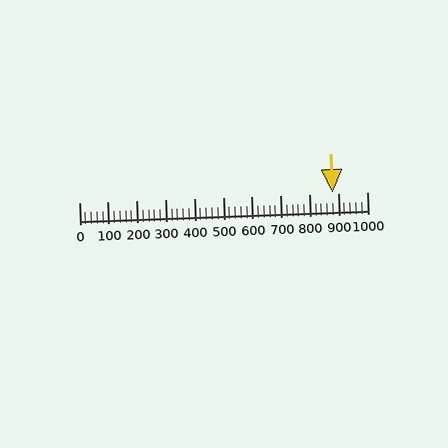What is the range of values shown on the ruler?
The ruler shows values from 0 to 1000.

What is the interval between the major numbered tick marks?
The major tick marks are spaced 100 units apart.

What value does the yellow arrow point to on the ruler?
The yellow arrow points to approximately 880.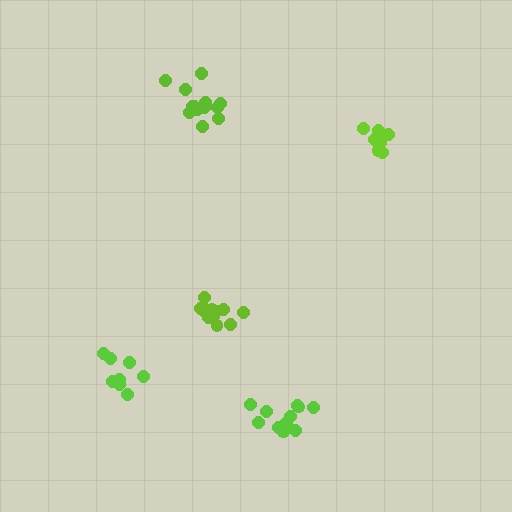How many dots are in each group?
Group 1: 12 dots, Group 2: 8 dots, Group 3: 11 dots, Group 4: 13 dots, Group 5: 7 dots (51 total).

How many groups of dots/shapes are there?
There are 5 groups.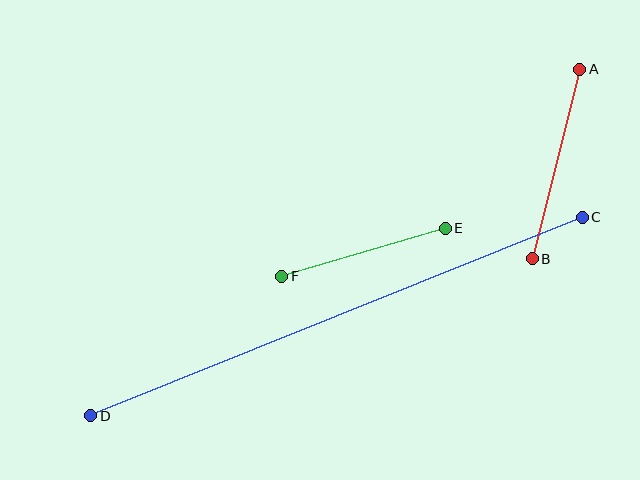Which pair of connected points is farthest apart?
Points C and D are farthest apart.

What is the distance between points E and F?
The distance is approximately 170 pixels.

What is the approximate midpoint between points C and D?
The midpoint is at approximately (337, 316) pixels.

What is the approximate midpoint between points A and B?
The midpoint is at approximately (556, 164) pixels.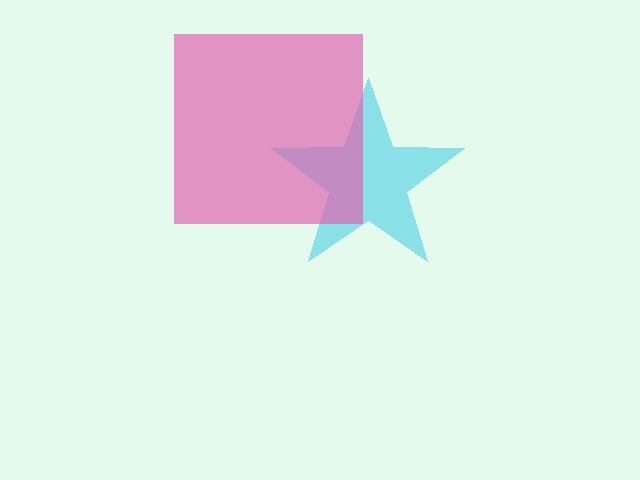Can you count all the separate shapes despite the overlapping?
Yes, there are 2 separate shapes.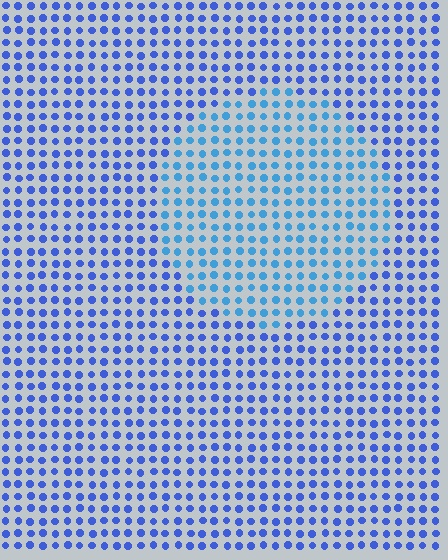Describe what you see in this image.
The image is filled with small blue elements in a uniform arrangement. A circle-shaped region is visible where the elements are tinted to a slightly different hue, forming a subtle color boundary.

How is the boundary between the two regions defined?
The boundary is defined purely by a slight shift in hue (about 26 degrees). Spacing, size, and orientation are identical on both sides.